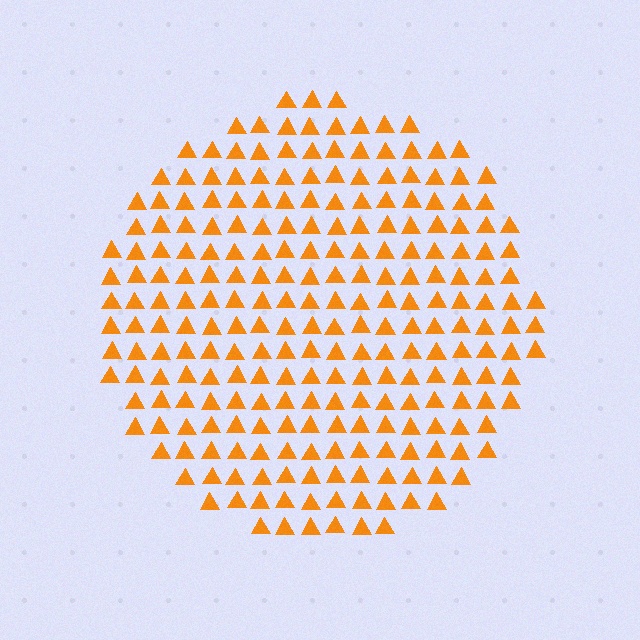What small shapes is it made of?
It is made of small triangles.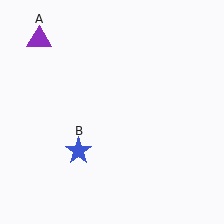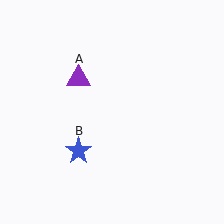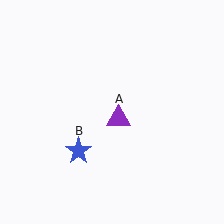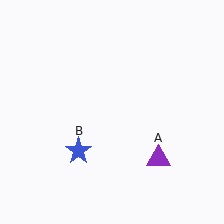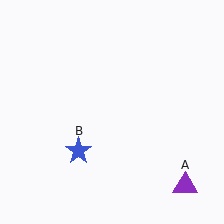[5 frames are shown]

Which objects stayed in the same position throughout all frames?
Blue star (object B) remained stationary.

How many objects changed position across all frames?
1 object changed position: purple triangle (object A).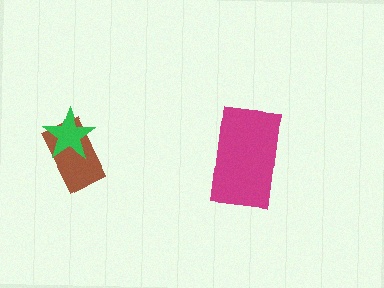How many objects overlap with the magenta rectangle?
0 objects overlap with the magenta rectangle.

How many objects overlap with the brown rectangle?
1 object overlaps with the brown rectangle.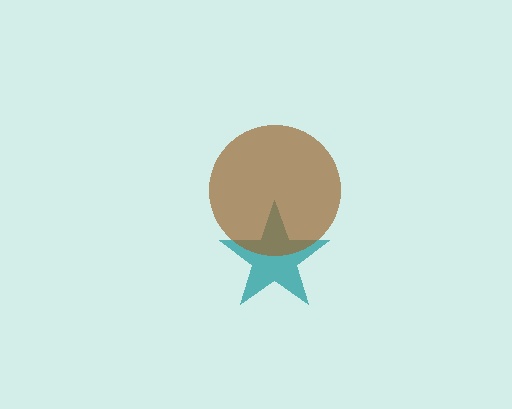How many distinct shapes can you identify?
There are 2 distinct shapes: a teal star, a brown circle.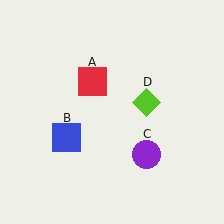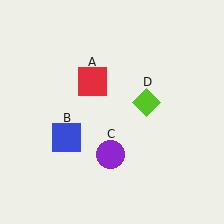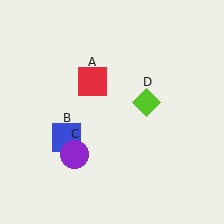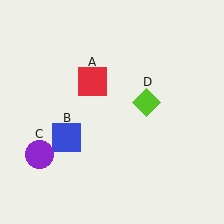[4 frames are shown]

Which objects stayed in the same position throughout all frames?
Red square (object A) and blue square (object B) and lime diamond (object D) remained stationary.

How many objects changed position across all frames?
1 object changed position: purple circle (object C).